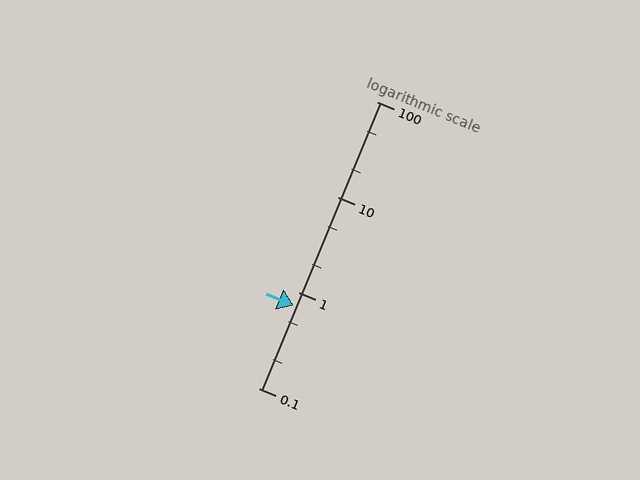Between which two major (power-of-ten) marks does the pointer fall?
The pointer is between 0.1 and 1.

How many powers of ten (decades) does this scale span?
The scale spans 3 decades, from 0.1 to 100.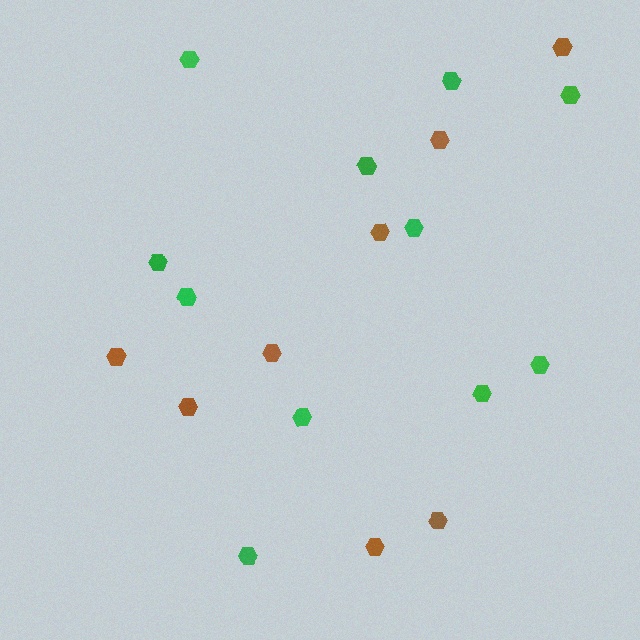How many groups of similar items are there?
There are 2 groups: one group of brown hexagons (8) and one group of green hexagons (11).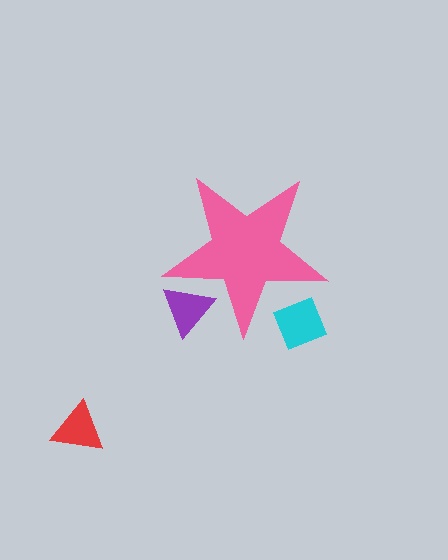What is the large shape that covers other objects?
A pink star.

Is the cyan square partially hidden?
Yes, the cyan square is partially hidden behind the pink star.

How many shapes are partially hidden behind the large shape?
2 shapes are partially hidden.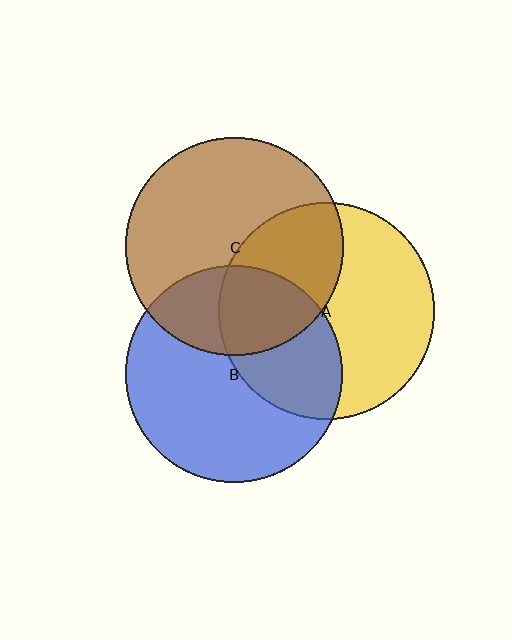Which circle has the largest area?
Circle C (brown).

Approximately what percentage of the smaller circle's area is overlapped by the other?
Approximately 40%.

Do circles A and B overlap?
Yes.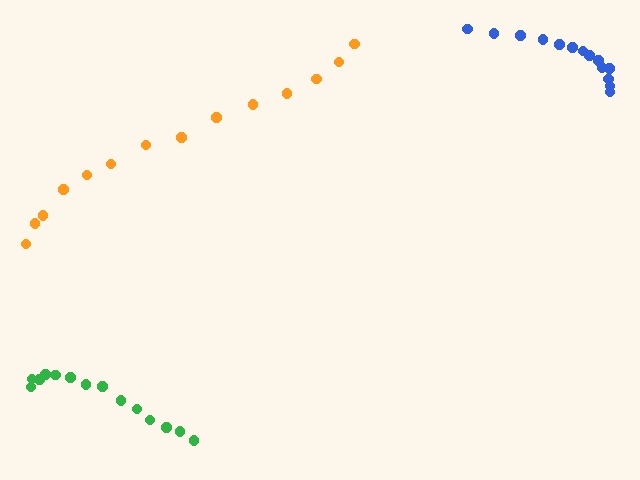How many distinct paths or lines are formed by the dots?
There are 3 distinct paths.